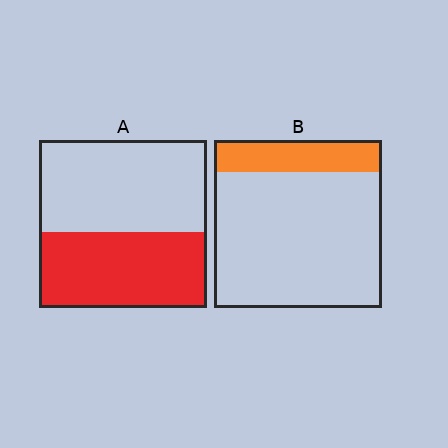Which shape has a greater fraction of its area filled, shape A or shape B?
Shape A.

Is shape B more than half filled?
No.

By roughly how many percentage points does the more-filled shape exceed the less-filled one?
By roughly 25 percentage points (A over B).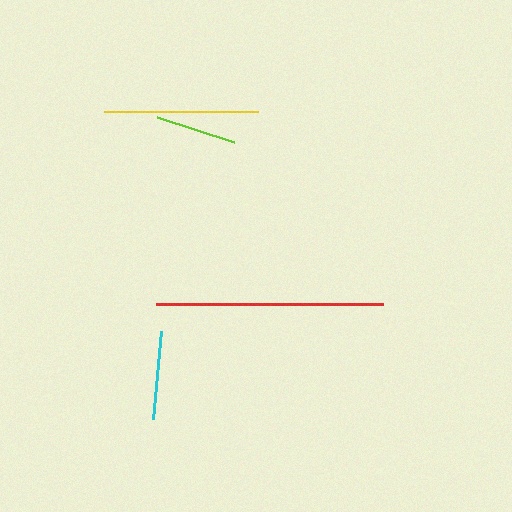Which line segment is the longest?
The red line is the longest at approximately 226 pixels.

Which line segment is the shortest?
The lime line is the shortest at approximately 82 pixels.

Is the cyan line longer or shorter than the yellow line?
The yellow line is longer than the cyan line.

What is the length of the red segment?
The red segment is approximately 226 pixels long.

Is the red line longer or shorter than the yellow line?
The red line is longer than the yellow line.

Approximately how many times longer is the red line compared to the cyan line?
The red line is approximately 2.6 times the length of the cyan line.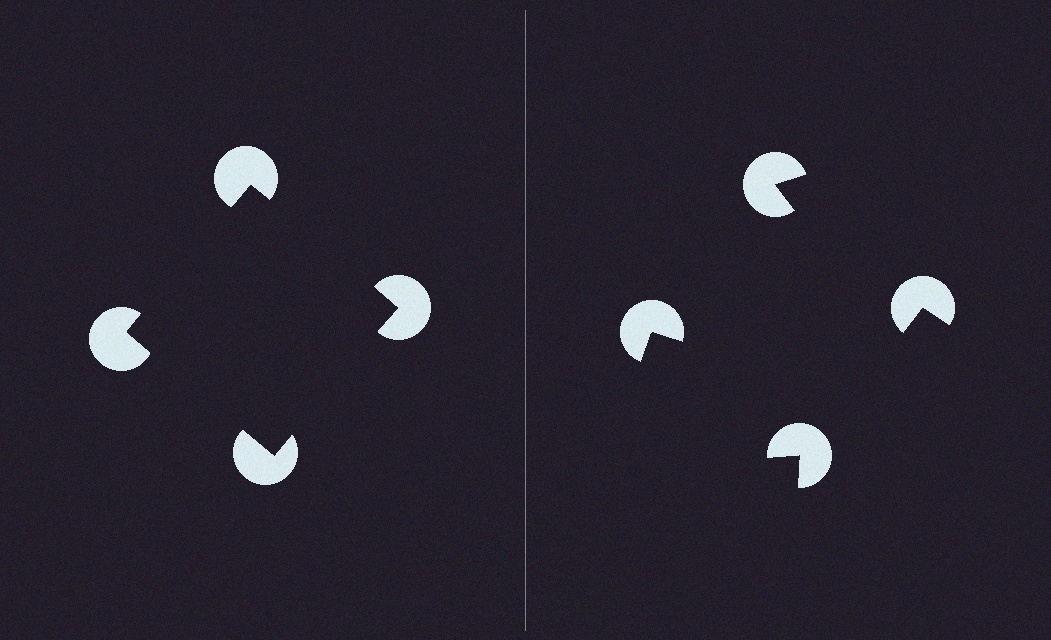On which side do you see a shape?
An illusory square appears on the left side. On the right side the wedge cuts are rotated, so no coherent shape forms.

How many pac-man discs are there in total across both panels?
8 — 4 on each side.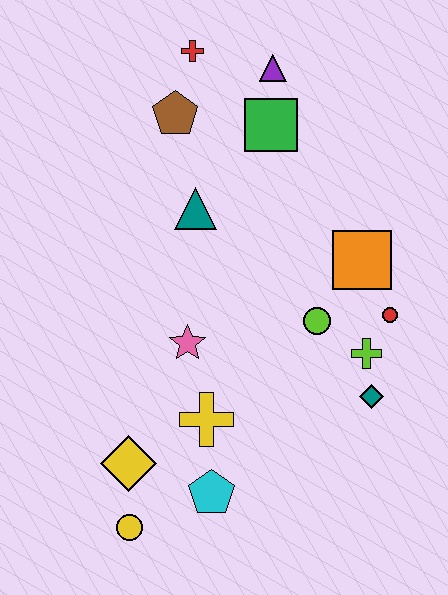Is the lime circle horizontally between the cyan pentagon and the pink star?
No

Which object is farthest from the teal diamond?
The red cross is farthest from the teal diamond.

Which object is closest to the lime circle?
The lime cross is closest to the lime circle.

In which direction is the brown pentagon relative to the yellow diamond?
The brown pentagon is above the yellow diamond.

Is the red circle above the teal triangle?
No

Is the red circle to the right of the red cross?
Yes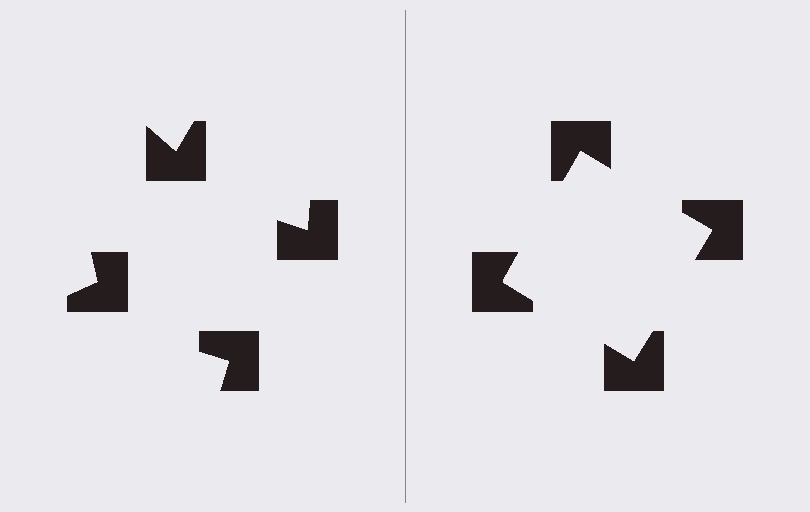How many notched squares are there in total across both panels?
8 — 4 on each side.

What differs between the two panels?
The notched squares are positioned identically on both sides; only the wedge orientations differ. On the right they align to a square; on the left they are misaligned.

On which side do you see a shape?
An illusory square appears on the right side. On the left side the wedge cuts are rotated, so no coherent shape forms.